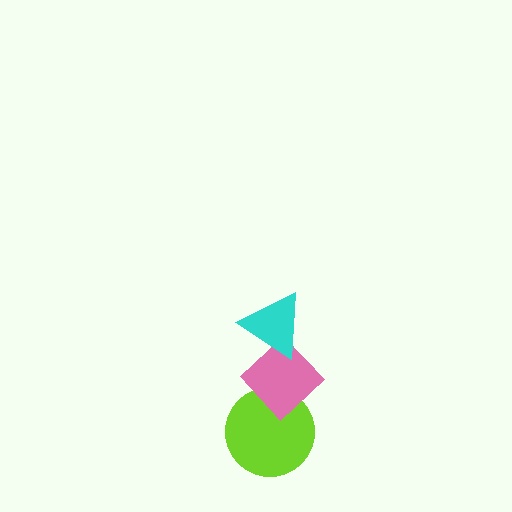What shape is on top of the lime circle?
The pink diamond is on top of the lime circle.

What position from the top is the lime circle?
The lime circle is 3rd from the top.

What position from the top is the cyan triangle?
The cyan triangle is 1st from the top.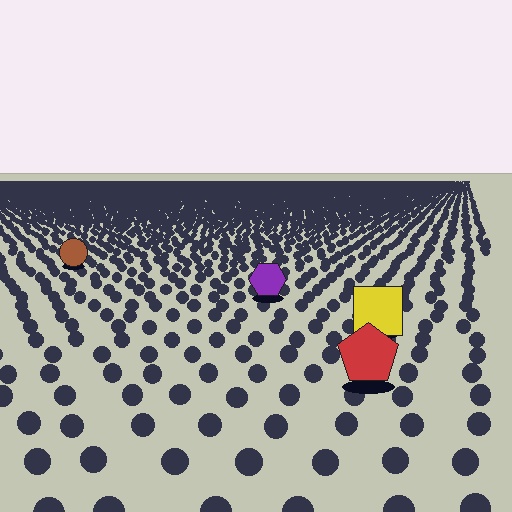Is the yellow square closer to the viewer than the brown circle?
Yes. The yellow square is closer — you can tell from the texture gradient: the ground texture is coarser near it.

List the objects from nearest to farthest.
From nearest to farthest: the red pentagon, the yellow square, the purple hexagon, the brown circle.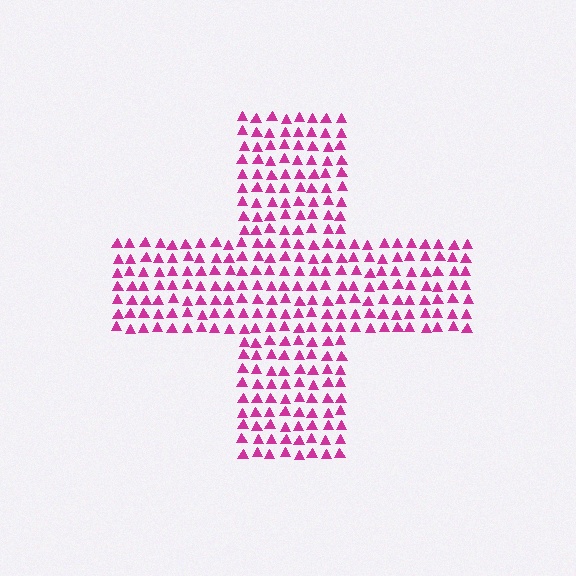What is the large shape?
The large shape is a cross.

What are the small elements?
The small elements are triangles.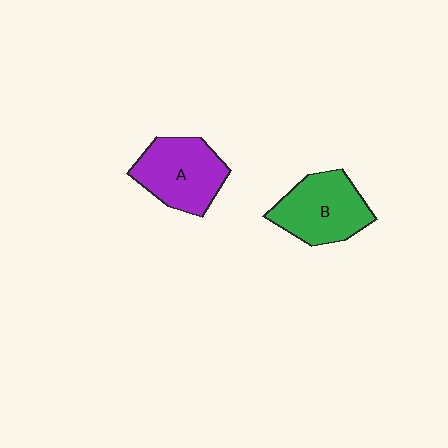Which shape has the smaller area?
Shape B (green).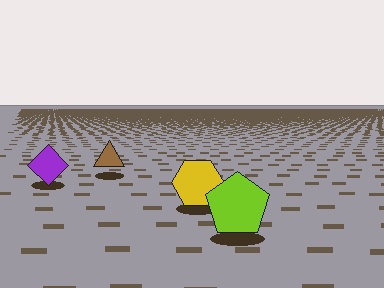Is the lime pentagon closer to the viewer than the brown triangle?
Yes. The lime pentagon is closer — you can tell from the texture gradient: the ground texture is coarser near it.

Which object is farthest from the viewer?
The brown triangle is farthest from the viewer. It appears smaller and the ground texture around it is denser.